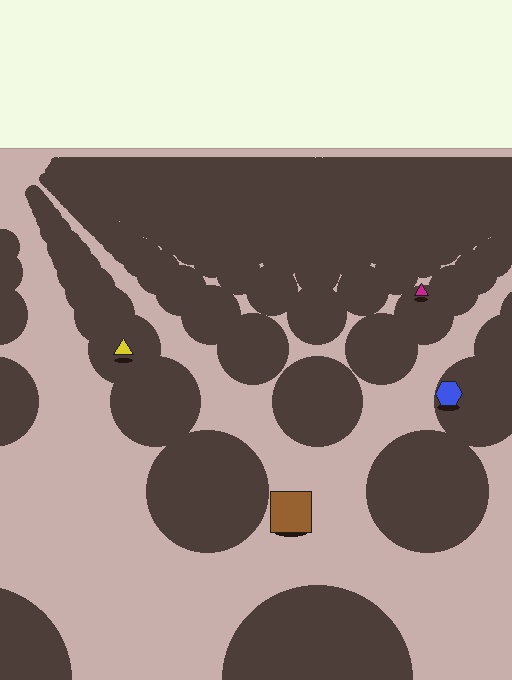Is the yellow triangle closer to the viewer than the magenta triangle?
Yes. The yellow triangle is closer — you can tell from the texture gradient: the ground texture is coarser near it.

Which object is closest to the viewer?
The brown square is closest. The texture marks near it are larger and more spread out.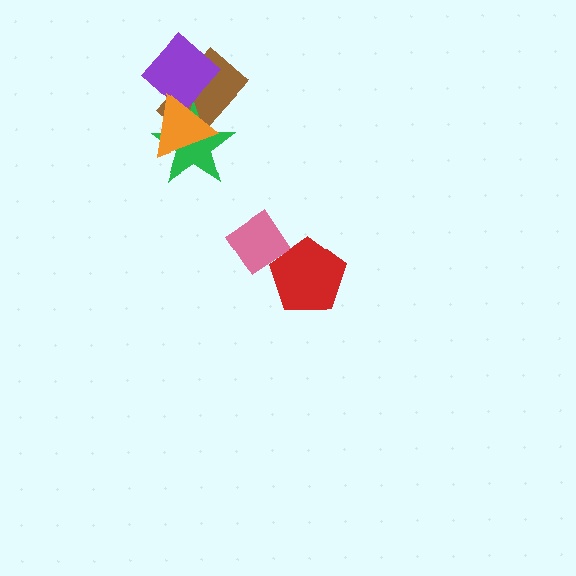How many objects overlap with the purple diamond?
2 objects overlap with the purple diamond.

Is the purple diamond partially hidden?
Yes, it is partially covered by another shape.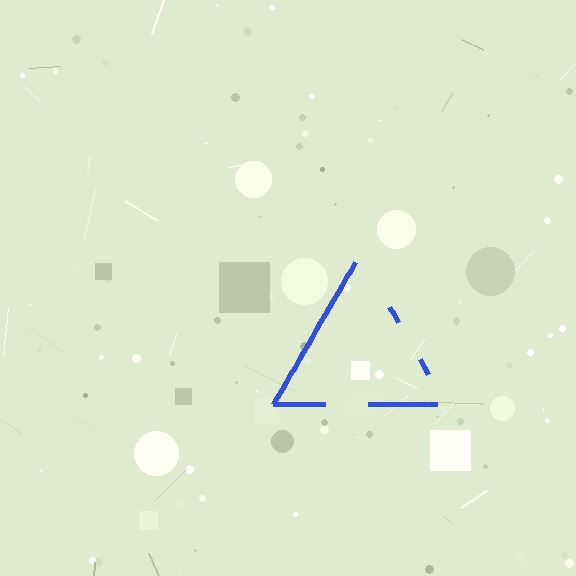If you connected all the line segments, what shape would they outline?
They would outline a triangle.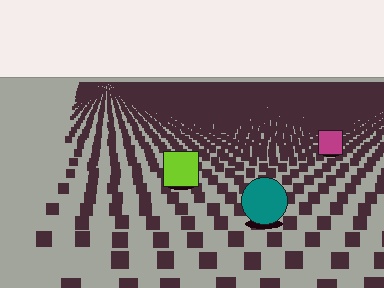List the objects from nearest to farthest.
From nearest to farthest: the teal circle, the lime square, the magenta square.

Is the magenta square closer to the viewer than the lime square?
No. The lime square is closer — you can tell from the texture gradient: the ground texture is coarser near it.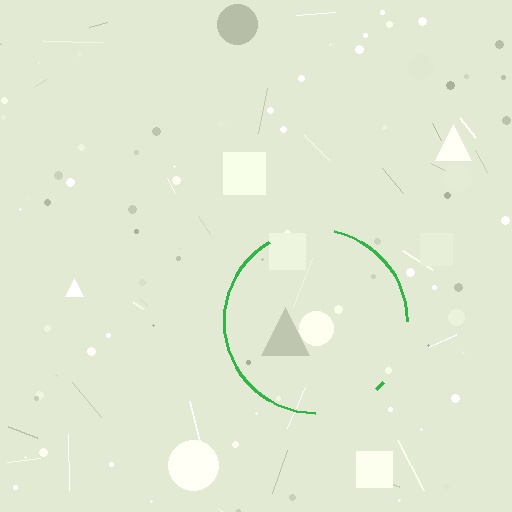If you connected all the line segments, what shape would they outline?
They would outline a circle.